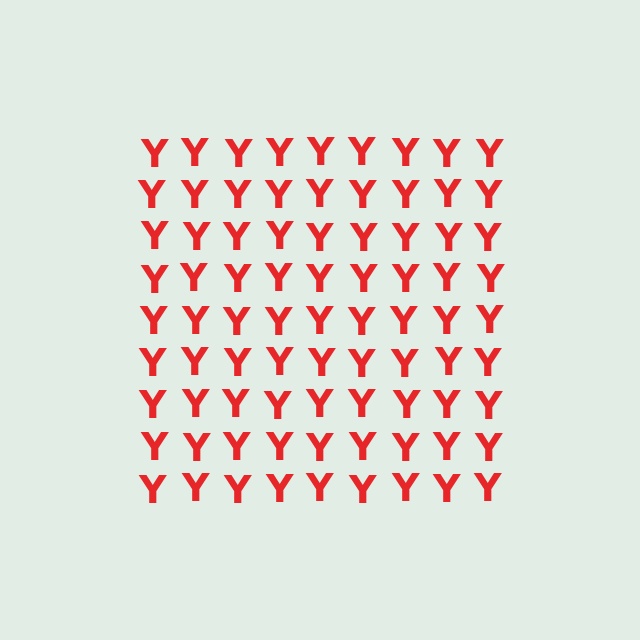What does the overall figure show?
The overall figure shows a square.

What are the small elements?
The small elements are letter Y's.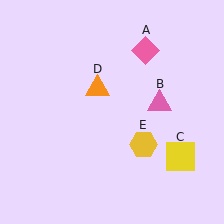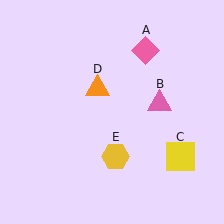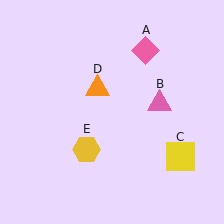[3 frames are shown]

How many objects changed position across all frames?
1 object changed position: yellow hexagon (object E).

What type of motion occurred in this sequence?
The yellow hexagon (object E) rotated clockwise around the center of the scene.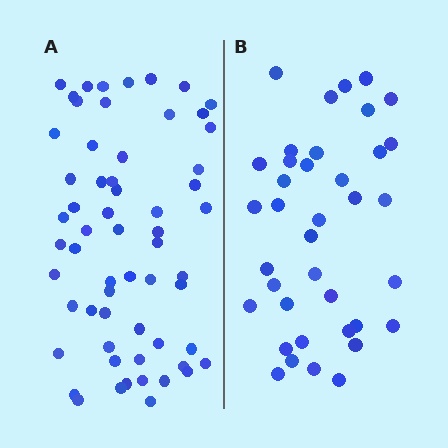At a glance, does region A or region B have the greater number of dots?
Region A (the left region) has more dots.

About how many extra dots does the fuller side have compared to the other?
Region A has approximately 20 more dots than region B.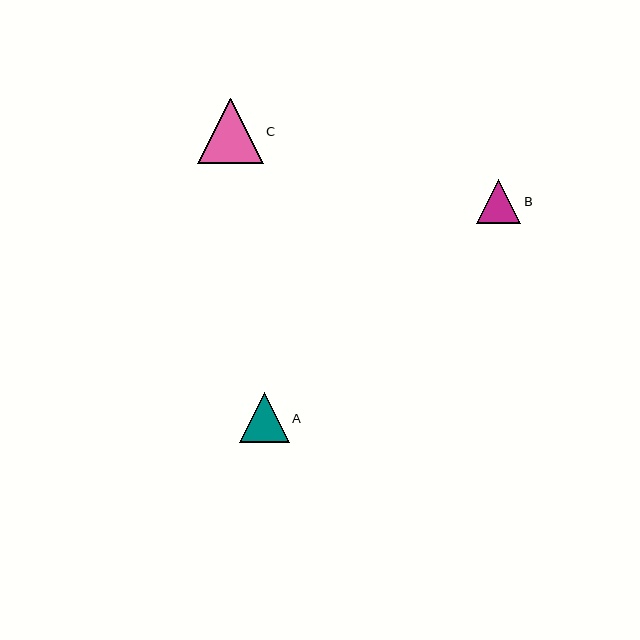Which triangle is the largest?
Triangle C is the largest with a size of approximately 66 pixels.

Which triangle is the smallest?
Triangle B is the smallest with a size of approximately 44 pixels.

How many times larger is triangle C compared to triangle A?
Triangle C is approximately 1.3 times the size of triangle A.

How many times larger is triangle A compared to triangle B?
Triangle A is approximately 1.1 times the size of triangle B.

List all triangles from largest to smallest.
From largest to smallest: C, A, B.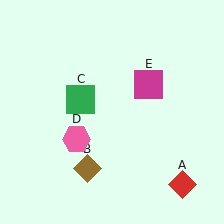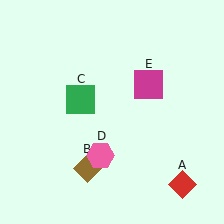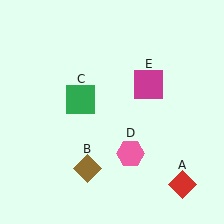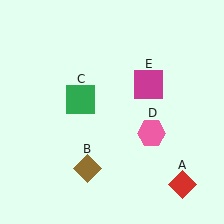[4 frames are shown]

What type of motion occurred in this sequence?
The pink hexagon (object D) rotated counterclockwise around the center of the scene.